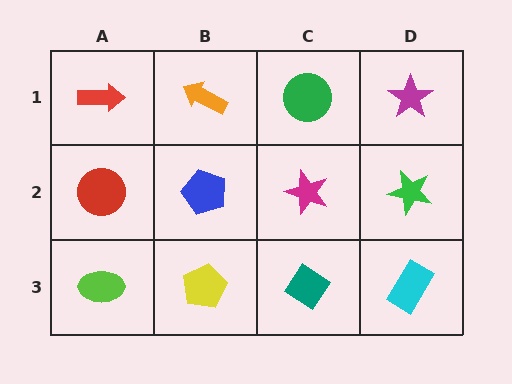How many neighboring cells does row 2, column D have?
3.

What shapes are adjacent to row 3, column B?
A blue pentagon (row 2, column B), a lime ellipse (row 3, column A), a teal diamond (row 3, column C).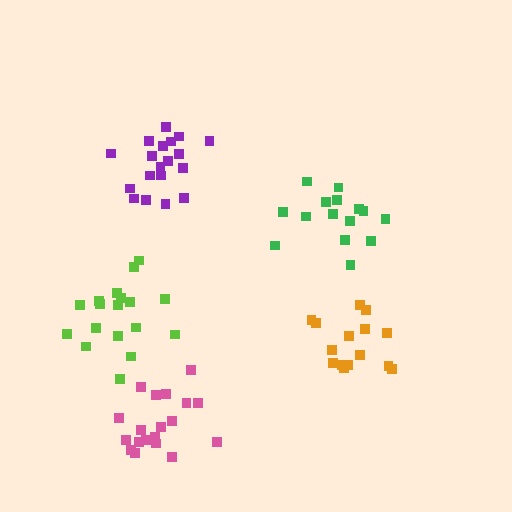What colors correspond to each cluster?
The clusters are colored: orange, purple, lime, pink, green.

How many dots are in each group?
Group 1: 15 dots, Group 2: 19 dots, Group 3: 18 dots, Group 4: 19 dots, Group 5: 15 dots (86 total).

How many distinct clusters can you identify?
There are 5 distinct clusters.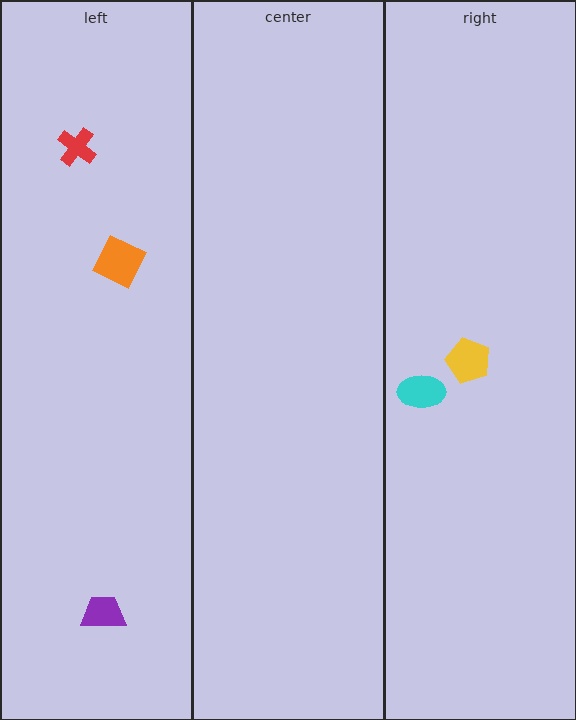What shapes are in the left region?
The orange square, the purple trapezoid, the red cross.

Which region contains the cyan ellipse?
The right region.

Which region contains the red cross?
The left region.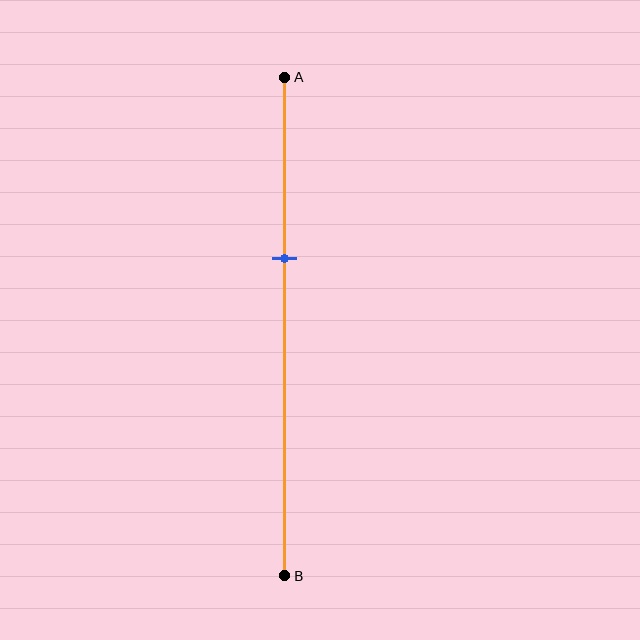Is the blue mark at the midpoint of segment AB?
No, the mark is at about 35% from A, not at the 50% midpoint.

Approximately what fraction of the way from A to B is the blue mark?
The blue mark is approximately 35% of the way from A to B.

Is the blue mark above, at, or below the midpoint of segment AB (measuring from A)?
The blue mark is above the midpoint of segment AB.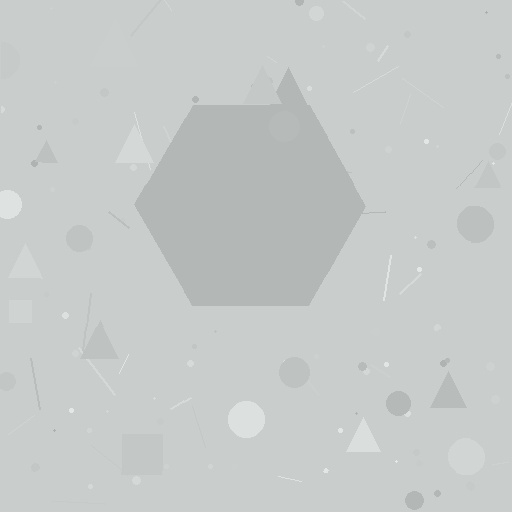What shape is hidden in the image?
A hexagon is hidden in the image.